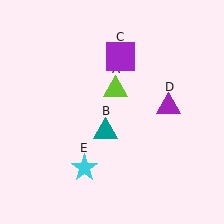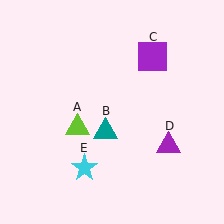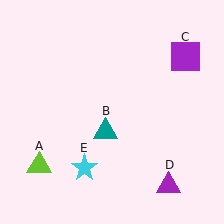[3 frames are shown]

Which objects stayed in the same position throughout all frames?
Teal triangle (object B) and cyan star (object E) remained stationary.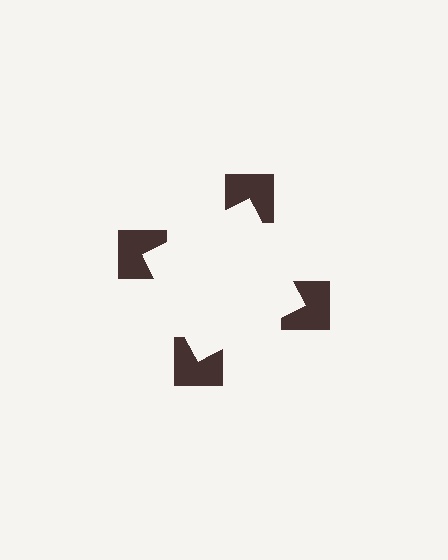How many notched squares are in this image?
There are 4 — one at each vertex of the illusory square.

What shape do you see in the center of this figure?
An illusory square — its edges are inferred from the aligned wedge cuts in the notched squares, not physically drawn.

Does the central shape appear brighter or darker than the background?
It typically appears slightly brighter than the background, even though no actual brightness change is drawn.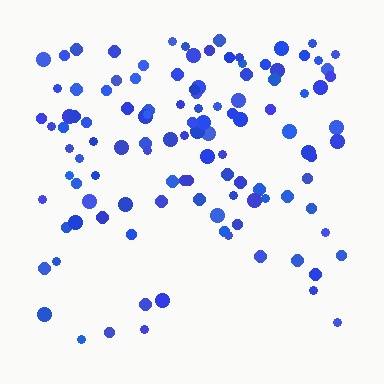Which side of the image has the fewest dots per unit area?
The bottom.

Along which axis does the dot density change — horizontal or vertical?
Vertical.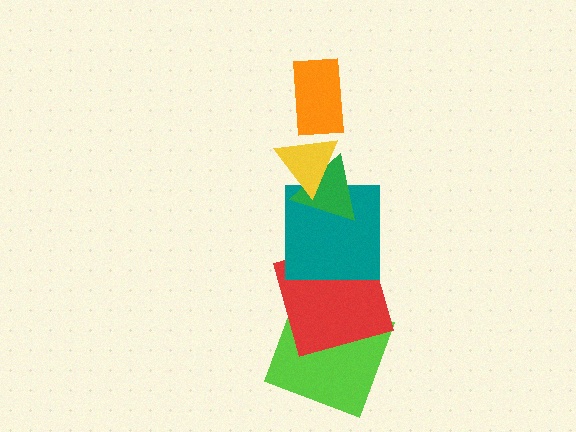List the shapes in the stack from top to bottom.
From top to bottom: the orange rectangle, the yellow triangle, the green triangle, the teal square, the red square, the lime square.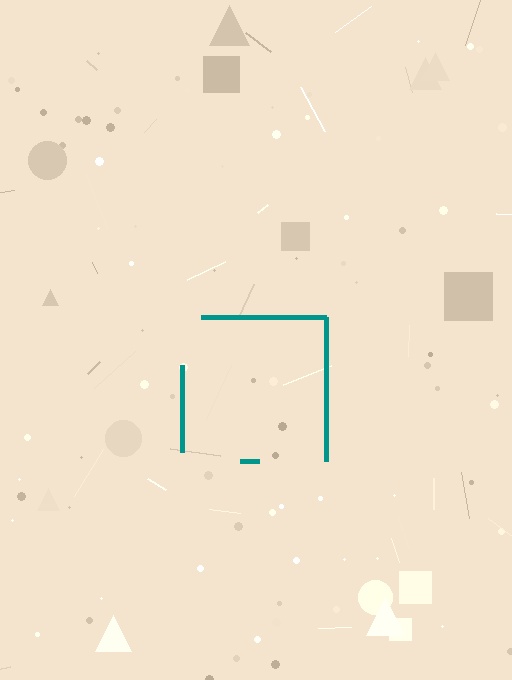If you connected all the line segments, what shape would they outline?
They would outline a square.